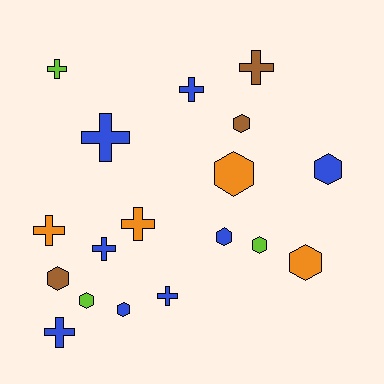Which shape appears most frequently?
Cross, with 9 objects.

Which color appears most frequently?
Blue, with 8 objects.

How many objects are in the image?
There are 18 objects.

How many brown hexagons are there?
There are 2 brown hexagons.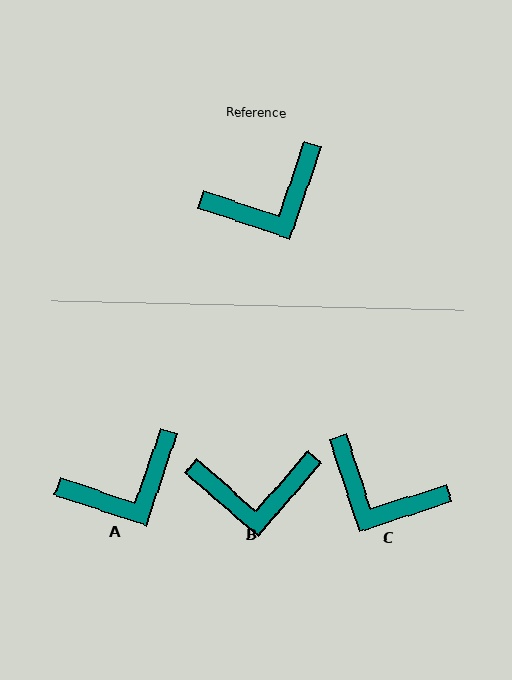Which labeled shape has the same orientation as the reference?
A.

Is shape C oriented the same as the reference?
No, it is off by about 54 degrees.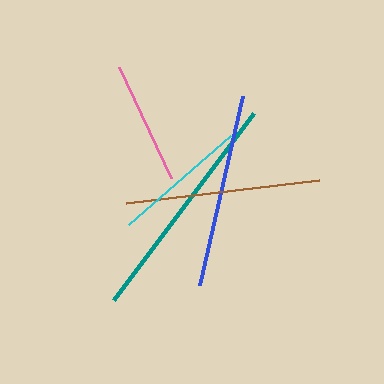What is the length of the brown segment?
The brown segment is approximately 195 pixels long.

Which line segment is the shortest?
The pink line is the shortest at approximately 123 pixels.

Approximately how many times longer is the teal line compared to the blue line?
The teal line is approximately 1.2 times the length of the blue line.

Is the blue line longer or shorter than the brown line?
The brown line is longer than the blue line.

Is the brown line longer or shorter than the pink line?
The brown line is longer than the pink line.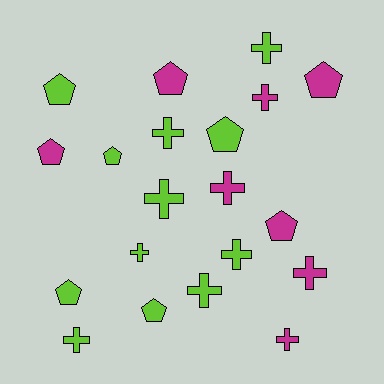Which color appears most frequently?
Lime, with 12 objects.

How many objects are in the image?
There are 20 objects.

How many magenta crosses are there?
There are 4 magenta crosses.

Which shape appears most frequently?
Cross, with 11 objects.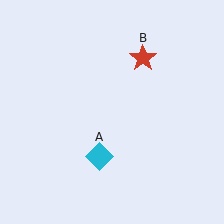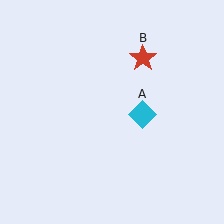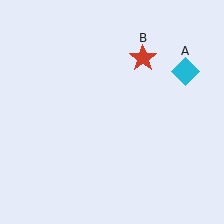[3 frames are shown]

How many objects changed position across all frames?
1 object changed position: cyan diamond (object A).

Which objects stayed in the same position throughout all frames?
Red star (object B) remained stationary.